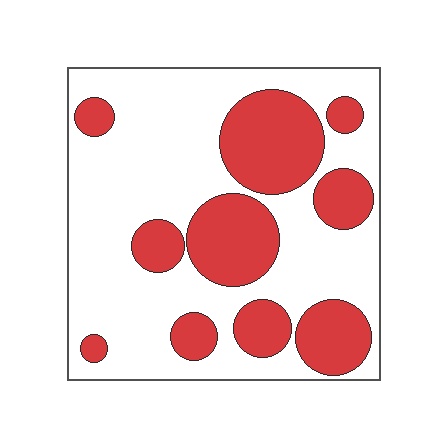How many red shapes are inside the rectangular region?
10.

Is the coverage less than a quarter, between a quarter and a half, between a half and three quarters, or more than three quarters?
Between a quarter and a half.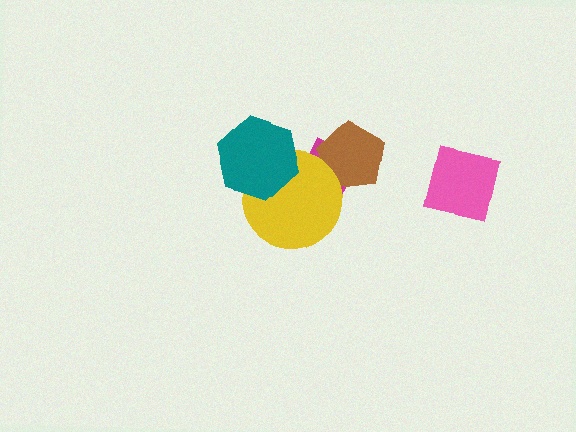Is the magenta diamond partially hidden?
Yes, it is partially covered by another shape.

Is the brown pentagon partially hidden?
Yes, it is partially covered by another shape.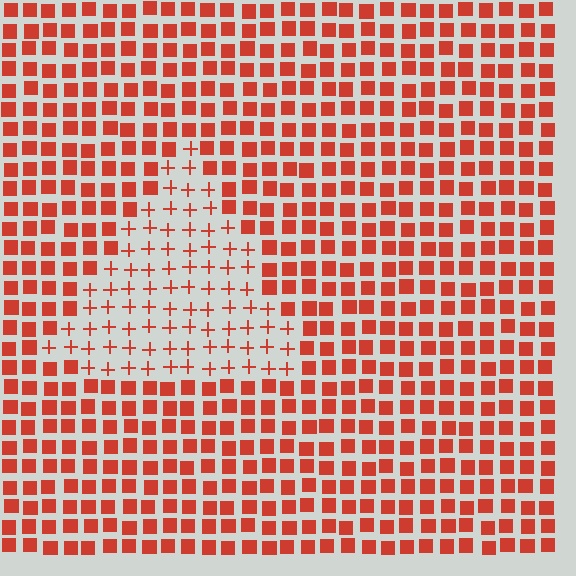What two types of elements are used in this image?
The image uses plus signs inside the triangle region and squares outside it.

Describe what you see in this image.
The image is filled with small red elements arranged in a uniform grid. A triangle-shaped region contains plus signs, while the surrounding area contains squares. The boundary is defined purely by the change in element shape.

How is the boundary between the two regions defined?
The boundary is defined by a change in element shape: plus signs inside vs. squares outside. All elements share the same color and spacing.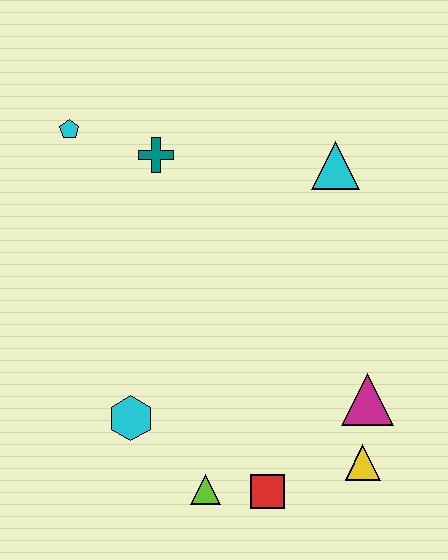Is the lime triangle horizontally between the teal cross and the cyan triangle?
Yes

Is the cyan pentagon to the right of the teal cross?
No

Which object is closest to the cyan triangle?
The teal cross is closest to the cyan triangle.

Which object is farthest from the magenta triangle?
The cyan pentagon is farthest from the magenta triangle.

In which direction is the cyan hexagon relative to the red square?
The cyan hexagon is to the left of the red square.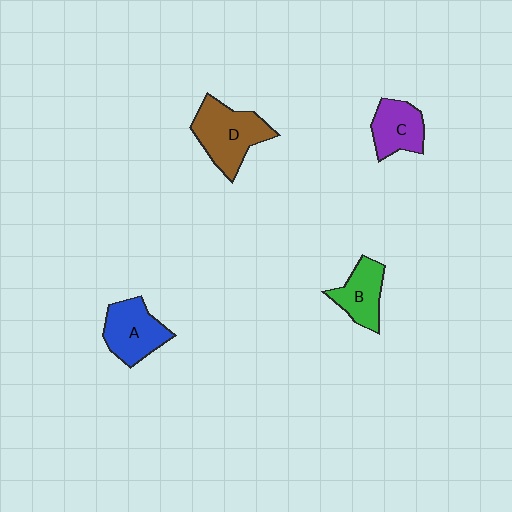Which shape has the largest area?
Shape D (brown).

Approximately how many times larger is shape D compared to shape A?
Approximately 1.2 times.